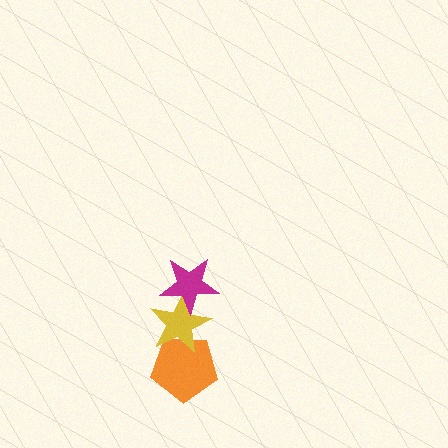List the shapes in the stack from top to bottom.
From top to bottom: the magenta star, the yellow star, the orange pentagon.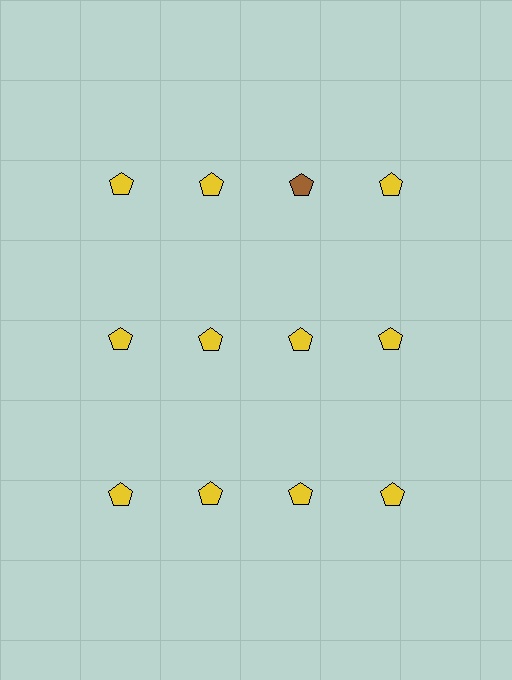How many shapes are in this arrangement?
There are 12 shapes arranged in a grid pattern.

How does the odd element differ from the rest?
It has a different color: brown instead of yellow.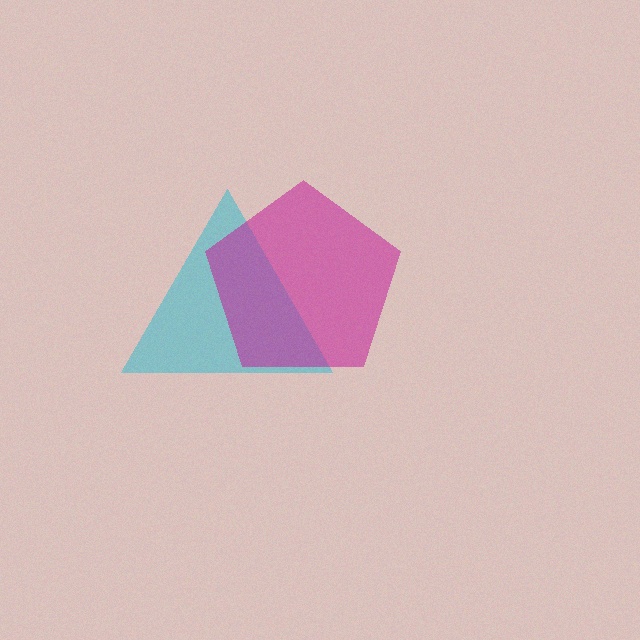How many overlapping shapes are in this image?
There are 2 overlapping shapes in the image.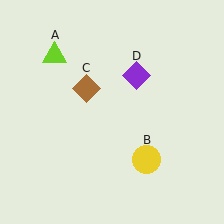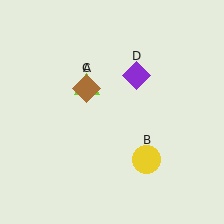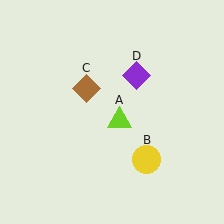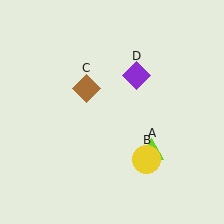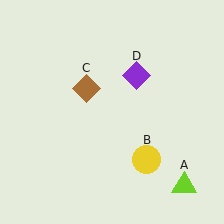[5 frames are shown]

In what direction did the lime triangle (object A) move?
The lime triangle (object A) moved down and to the right.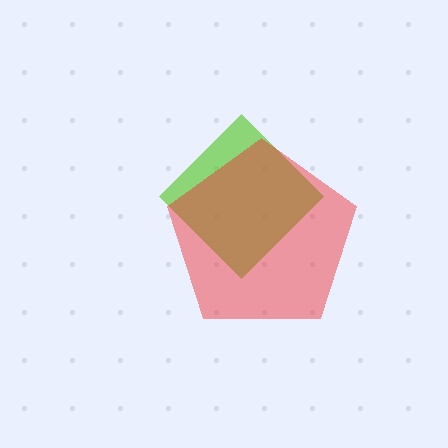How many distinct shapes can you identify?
There are 2 distinct shapes: a lime diamond, a red pentagon.